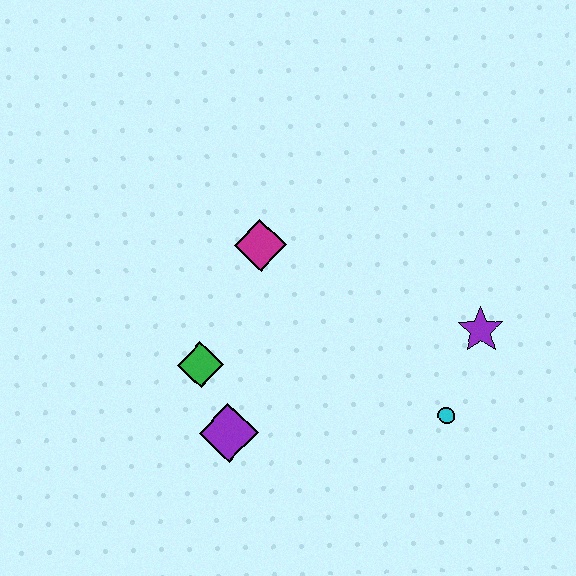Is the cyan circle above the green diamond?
No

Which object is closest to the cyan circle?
The purple star is closest to the cyan circle.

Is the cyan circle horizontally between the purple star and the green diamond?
Yes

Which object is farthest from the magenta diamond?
The cyan circle is farthest from the magenta diamond.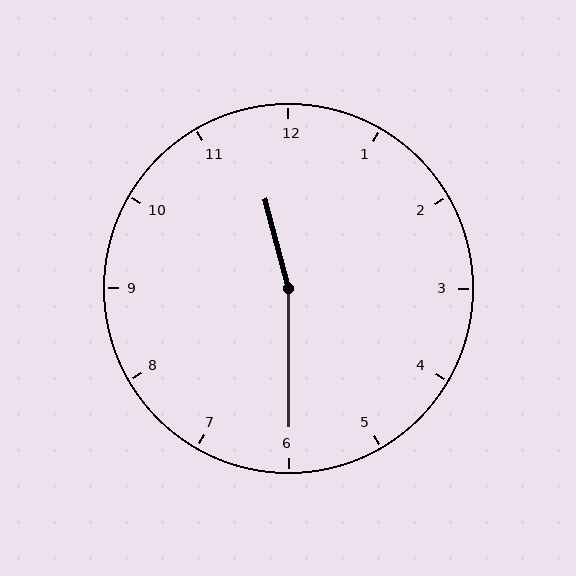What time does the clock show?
11:30.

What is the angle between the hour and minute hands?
Approximately 165 degrees.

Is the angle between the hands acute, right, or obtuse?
It is obtuse.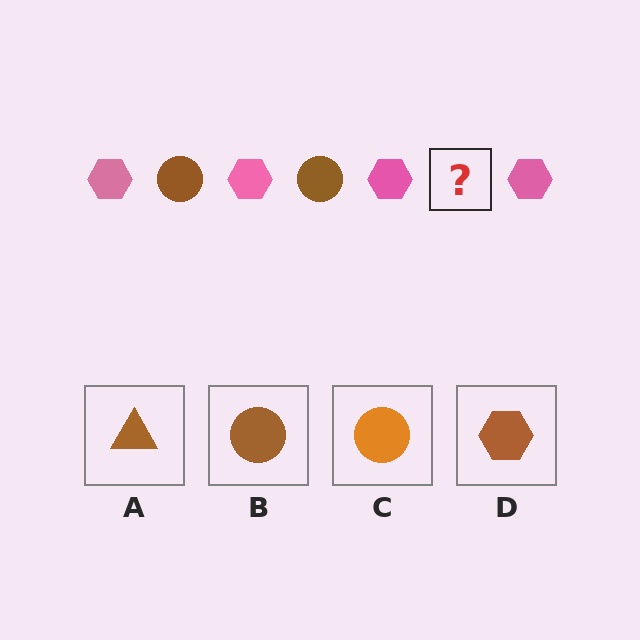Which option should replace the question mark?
Option B.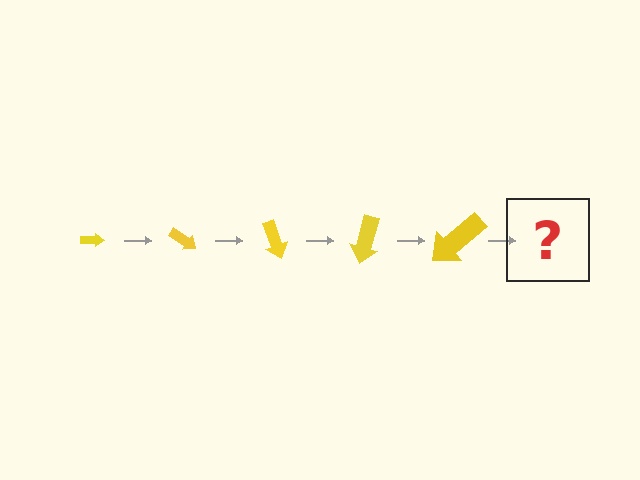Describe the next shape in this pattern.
It should be an arrow, larger than the previous one and rotated 175 degrees from the start.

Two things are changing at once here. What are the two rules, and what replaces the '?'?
The two rules are that the arrow grows larger each step and it rotates 35 degrees each step. The '?' should be an arrow, larger than the previous one and rotated 175 degrees from the start.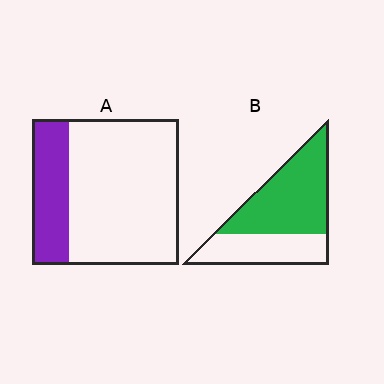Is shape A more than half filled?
No.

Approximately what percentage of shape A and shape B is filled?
A is approximately 25% and B is approximately 60%.